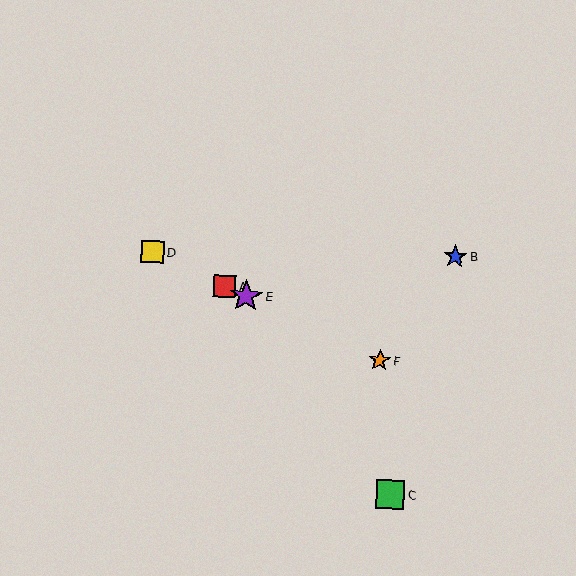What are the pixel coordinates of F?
Object F is at (380, 360).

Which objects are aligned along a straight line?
Objects A, D, E, F are aligned along a straight line.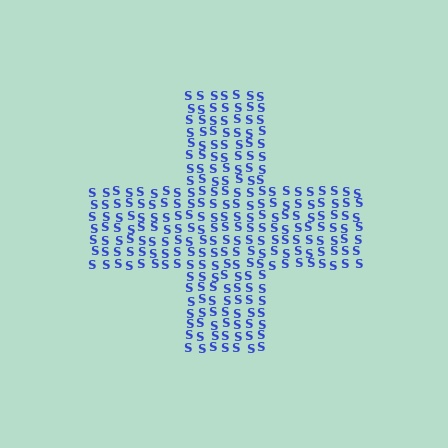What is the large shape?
The large shape is a cross.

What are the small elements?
The small elements are letter S's.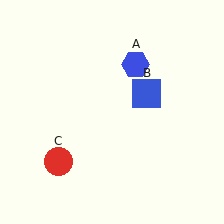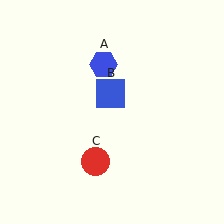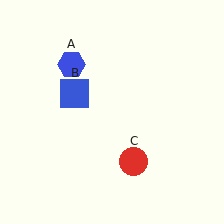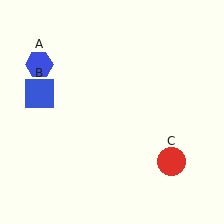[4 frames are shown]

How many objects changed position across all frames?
3 objects changed position: blue hexagon (object A), blue square (object B), red circle (object C).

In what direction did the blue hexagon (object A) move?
The blue hexagon (object A) moved left.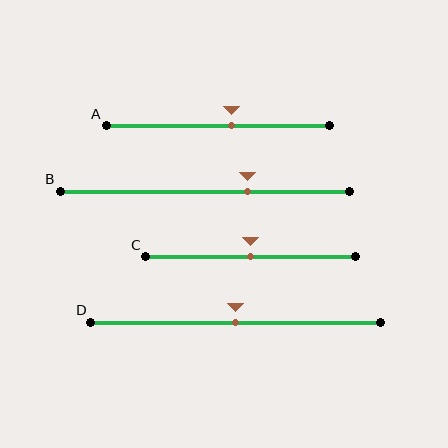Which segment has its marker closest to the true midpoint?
Segment C has its marker closest to the true midpoint.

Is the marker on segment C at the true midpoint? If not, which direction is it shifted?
Yes, the marker on segment C is at the true midpoint.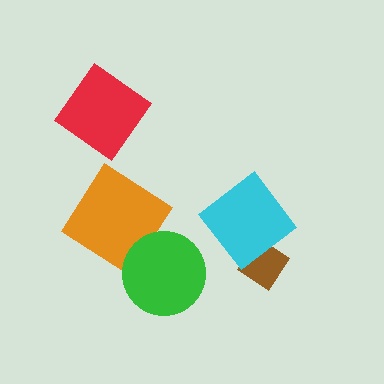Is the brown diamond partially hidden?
Yes, it is partially covered by another shape.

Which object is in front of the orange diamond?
The green circle is in front of the orange diamond.